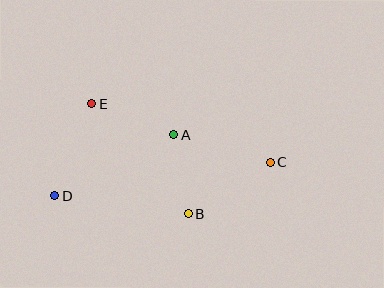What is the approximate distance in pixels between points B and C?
The distance between B and C is approximately 96 pixels.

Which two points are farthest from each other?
Points C and D are farthest from each other.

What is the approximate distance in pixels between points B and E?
The distance between B and E is approximately 146 pixels.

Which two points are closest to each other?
Points A and B are closest to each other.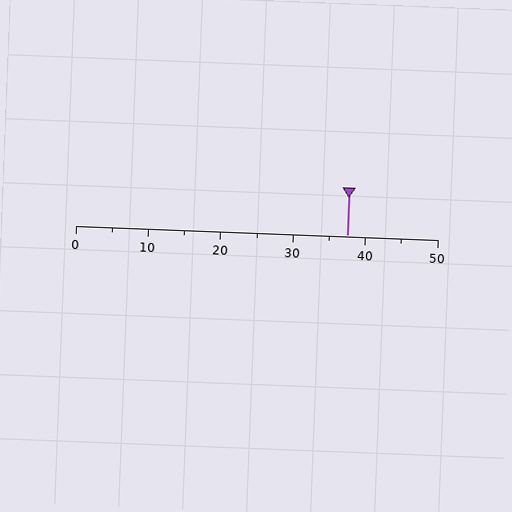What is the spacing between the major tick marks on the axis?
The major ticks are spaced 10 apart.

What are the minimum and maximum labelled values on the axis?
The axis runs from 0 to 50.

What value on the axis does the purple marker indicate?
The marker indicates approximately 37.5.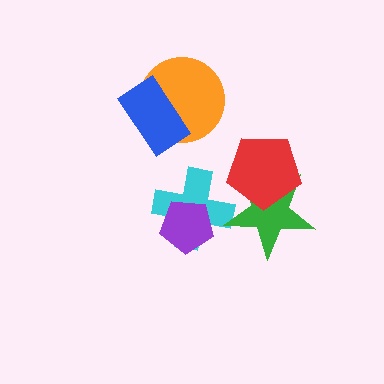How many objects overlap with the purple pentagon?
1 object overlaps with the purple pentagon.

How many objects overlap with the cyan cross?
2 objects overlap with the cyan cross.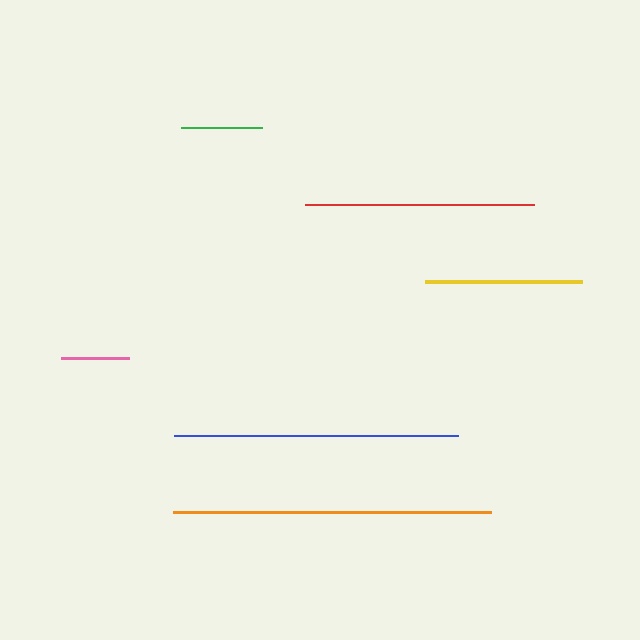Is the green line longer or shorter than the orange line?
The orange line is longer than the green line.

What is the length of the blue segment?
The blue segment is approximately 284 pixels long.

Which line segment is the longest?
The orange line is the longest at approximately 317 pixels.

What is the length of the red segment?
The red segment is approximately 229 pixels long.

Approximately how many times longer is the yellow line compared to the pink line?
The yellow line is approximately 2.3 times the length of the pink line.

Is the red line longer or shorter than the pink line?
The red line is longer than the pink line.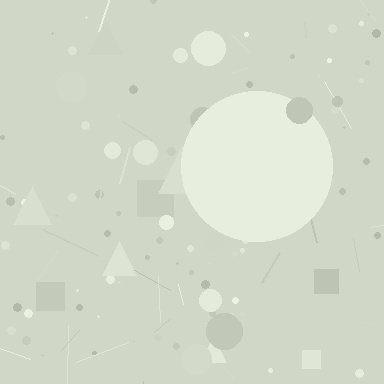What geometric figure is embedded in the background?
A circle is embedded in the background.